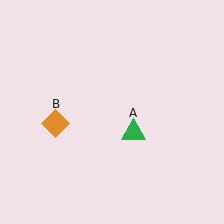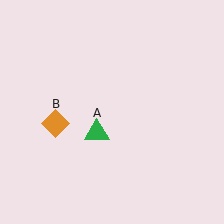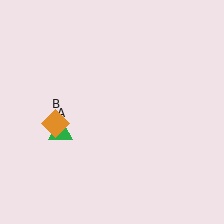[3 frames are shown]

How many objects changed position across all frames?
1 object changed position: green triangle (object A).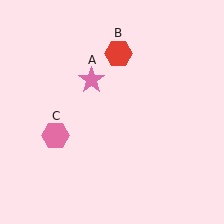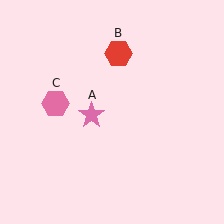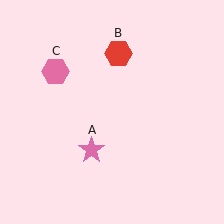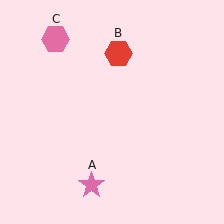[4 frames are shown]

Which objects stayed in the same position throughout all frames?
Red hexagon (object B) remained stationary.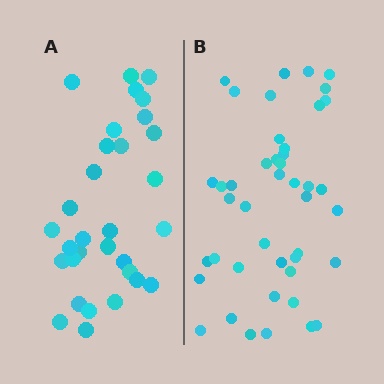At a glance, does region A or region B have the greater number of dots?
Region B (the right region) has more dots.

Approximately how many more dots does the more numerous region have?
Region B has approximately 15 more dots than region A.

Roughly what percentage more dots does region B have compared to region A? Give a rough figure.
About 40% more.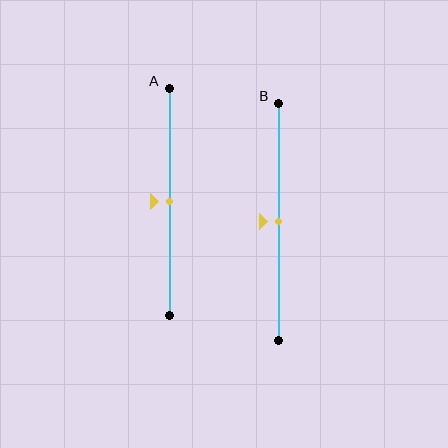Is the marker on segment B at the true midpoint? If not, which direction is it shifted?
Yes, the marker on segment B is at the true midpoint.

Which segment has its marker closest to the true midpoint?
Segment A has its marker closest to the true midpoint.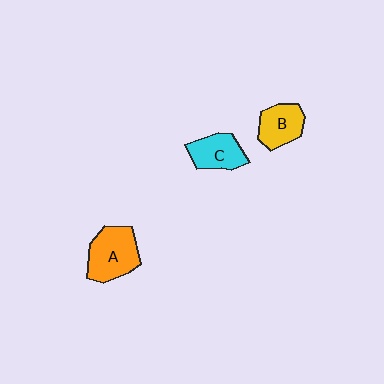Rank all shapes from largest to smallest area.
From largest to smallest: A (orange), C (cyan), B (yellow).